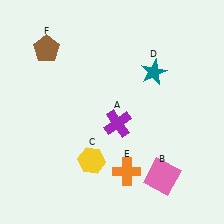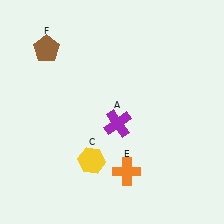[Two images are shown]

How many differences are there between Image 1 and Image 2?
There are 2 differences between the two images.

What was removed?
The teal star (D), the pink square (B) were removed in Image 2.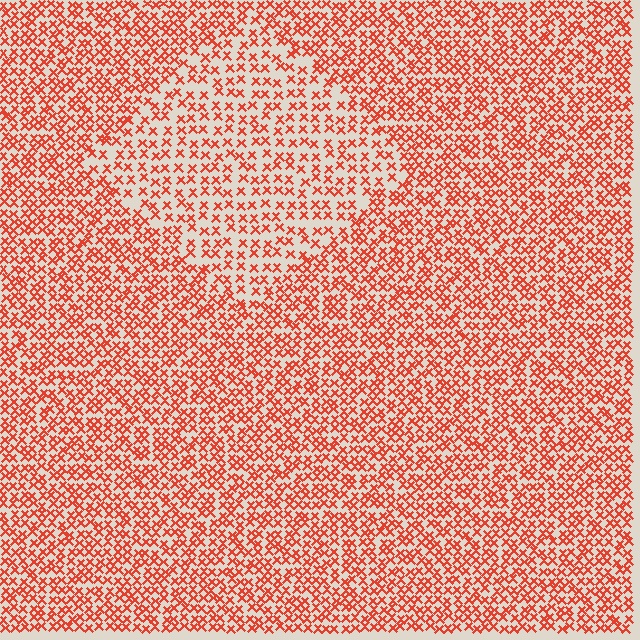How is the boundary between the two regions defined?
The boundary is defined by a change in element density (approximately 1.7x ratio). All elements are the same color, size, and shape.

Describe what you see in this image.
The image contains small red elements arranged at two different densities. A diamond-shaped region is visible where the elements are less densely packed than the surrounding area.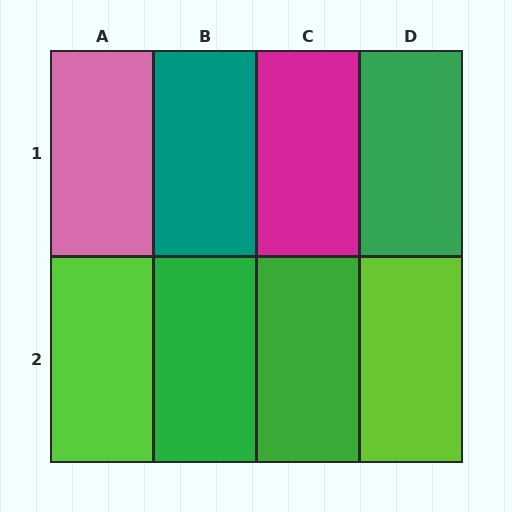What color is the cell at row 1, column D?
Green.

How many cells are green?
3 cells are green.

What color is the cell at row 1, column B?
Teal.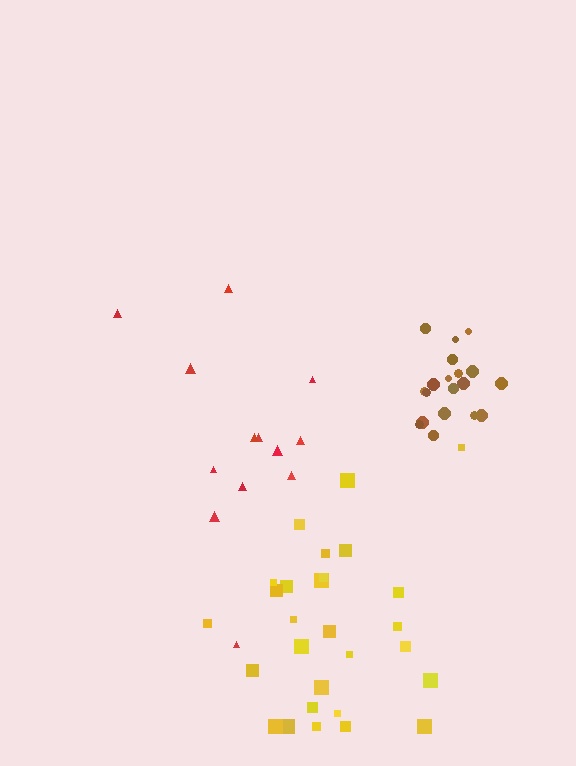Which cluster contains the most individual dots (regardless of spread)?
Yellow (28).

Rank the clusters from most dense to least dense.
brown, yellow, red.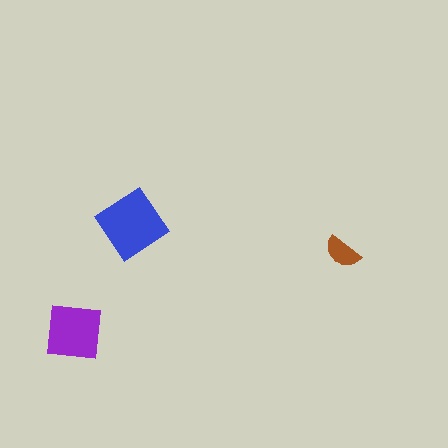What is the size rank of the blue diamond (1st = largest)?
1st.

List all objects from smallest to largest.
The brown semicircle, the purple square, the blue diamond.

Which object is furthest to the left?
The purple square is leftmost.